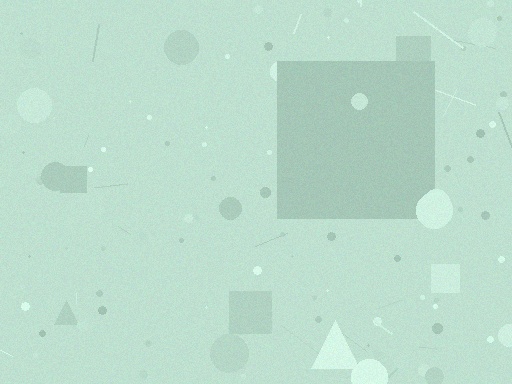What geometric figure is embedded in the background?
A square is embedded in the background.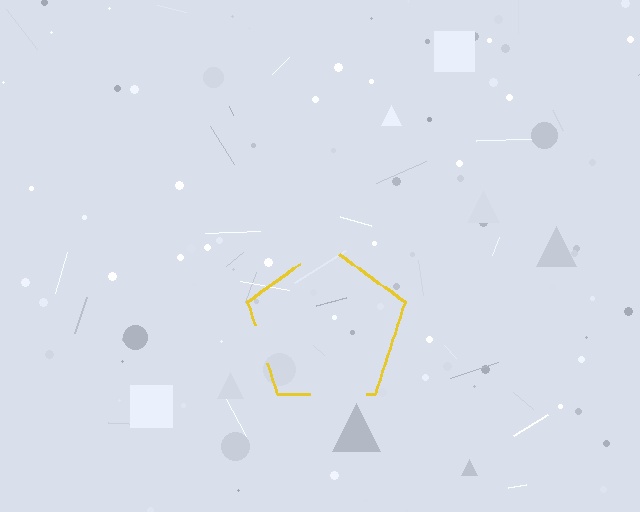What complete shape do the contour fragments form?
The contour fragments form a pentagon.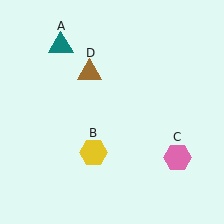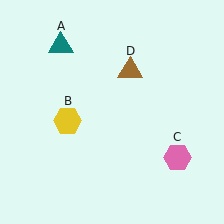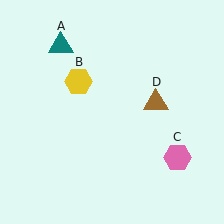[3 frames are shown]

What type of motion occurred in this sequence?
The yellow hexagon (object B), brown triangle (object D) rotated clockwise around the center of the scene.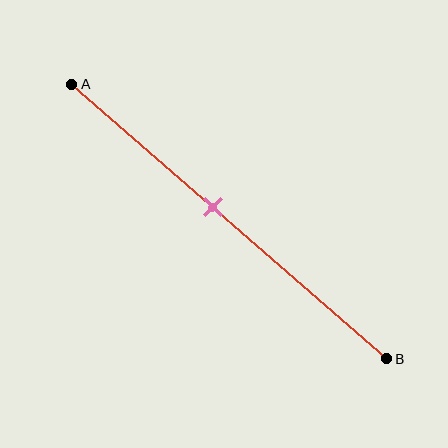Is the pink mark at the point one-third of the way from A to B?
No, the mark is at about 45% from A, not at the 33% one-third point.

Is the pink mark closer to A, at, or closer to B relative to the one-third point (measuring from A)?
The pink mark is closer to point B than the one-third point of segment AB.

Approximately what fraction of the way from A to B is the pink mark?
The pink mark is approximately 45% of the way from A to B.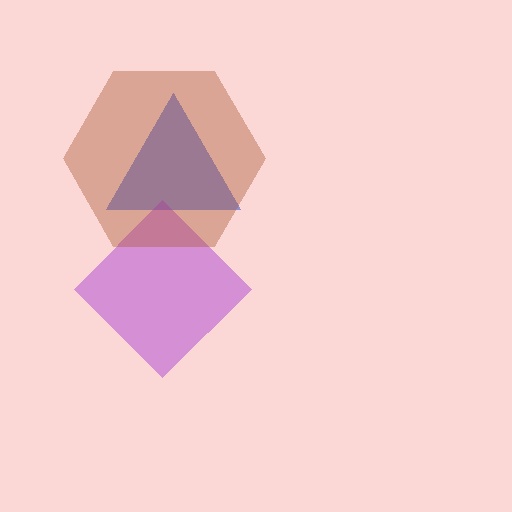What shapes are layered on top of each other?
The layered shapes are: a blue triangle, a purple diamond, a brown hexagon.